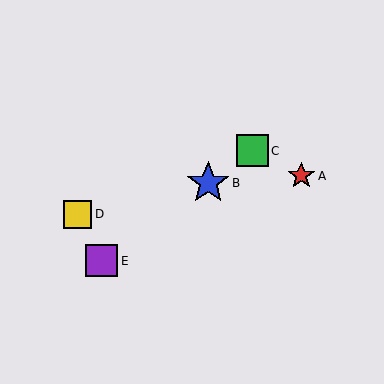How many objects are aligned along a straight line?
3 objects (B, C, E) are aligned along a straight line.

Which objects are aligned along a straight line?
Objects B, C, E are aligned along a straight line.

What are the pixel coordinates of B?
Object B is at (208, 183).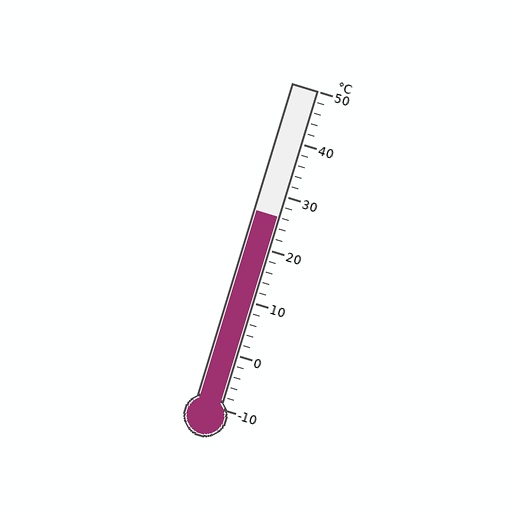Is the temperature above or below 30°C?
The temperature is below 30°C.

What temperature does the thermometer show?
The thermometer shows approximately 26°C.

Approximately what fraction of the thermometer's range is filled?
The thermometer is filled to approximately 60% of its range.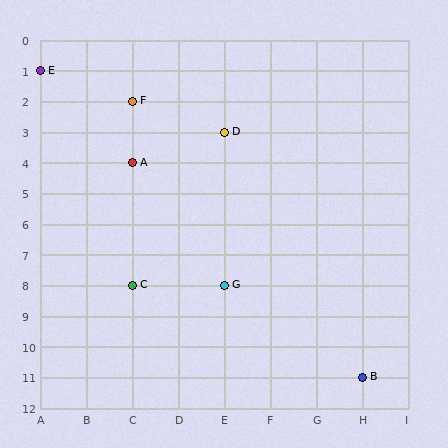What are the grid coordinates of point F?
Point F is at grid coordinates (C, 2).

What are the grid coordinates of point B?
Point B is at grid coordinates (H, 11).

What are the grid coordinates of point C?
Point C is at grid coordinates (C, 8).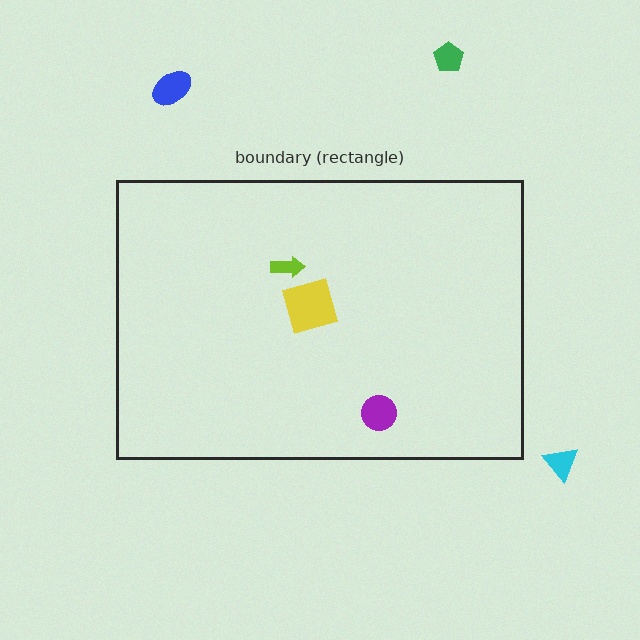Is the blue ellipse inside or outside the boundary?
Outside.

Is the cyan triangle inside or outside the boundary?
Outside.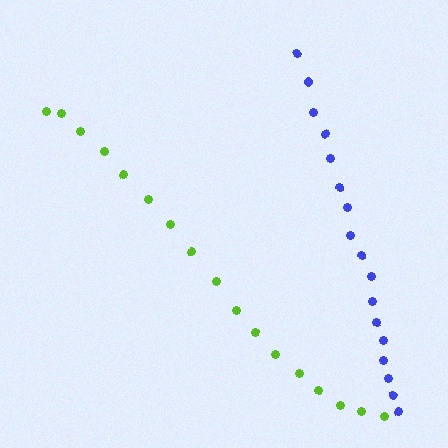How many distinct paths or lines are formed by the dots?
There are 2 distinct paths.